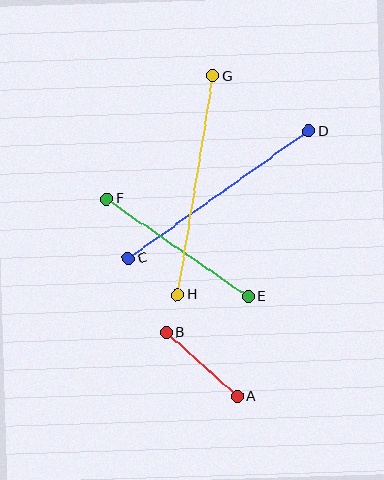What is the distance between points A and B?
The distance is approximately 95 pixels.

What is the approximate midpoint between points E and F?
The midpoint is at approximately (177, 248) pixels.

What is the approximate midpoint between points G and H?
The midpoint is at approximately (195, 185) pixels.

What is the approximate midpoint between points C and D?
The midpoint is at approximately (218, 195) pixels.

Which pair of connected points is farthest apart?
Points G and H are farthest apart.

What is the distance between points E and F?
The distance is approximately 172 pixels.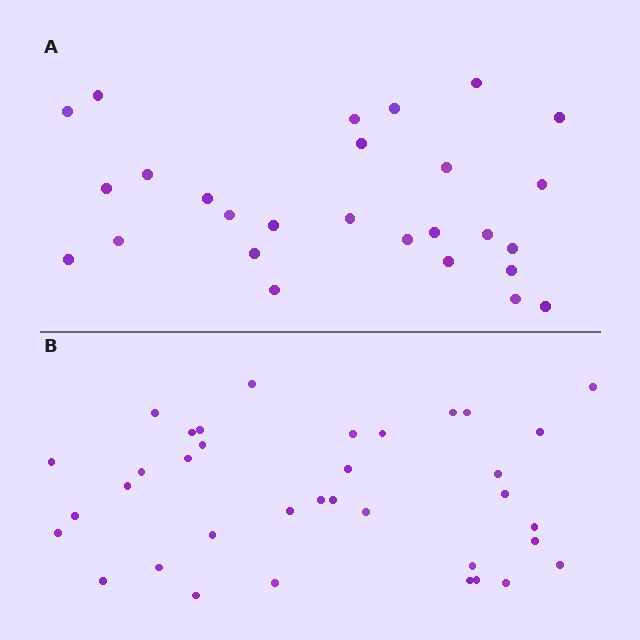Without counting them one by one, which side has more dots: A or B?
Region B (the bottom region) has more dots.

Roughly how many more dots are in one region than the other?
Region B has roughly 8 or so more dots than region A.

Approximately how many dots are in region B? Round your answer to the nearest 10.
About 40 dots. (The exact count is 36, which rounds to 40.)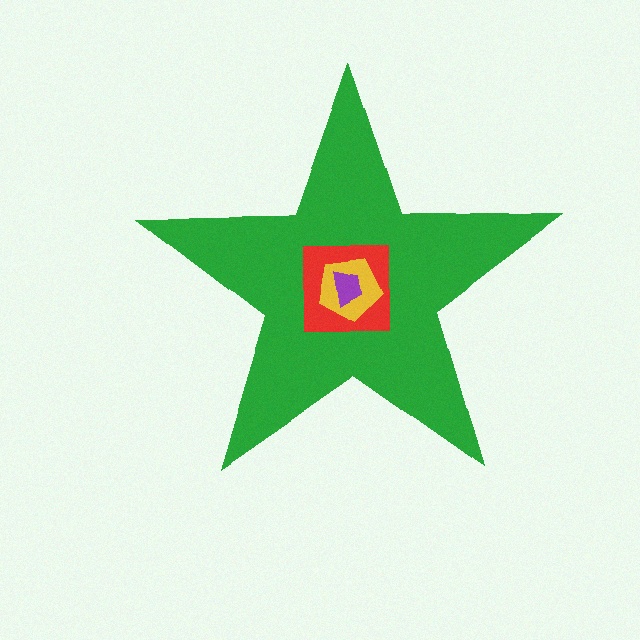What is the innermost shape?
The purple trapezoid.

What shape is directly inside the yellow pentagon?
The purple trapezoid.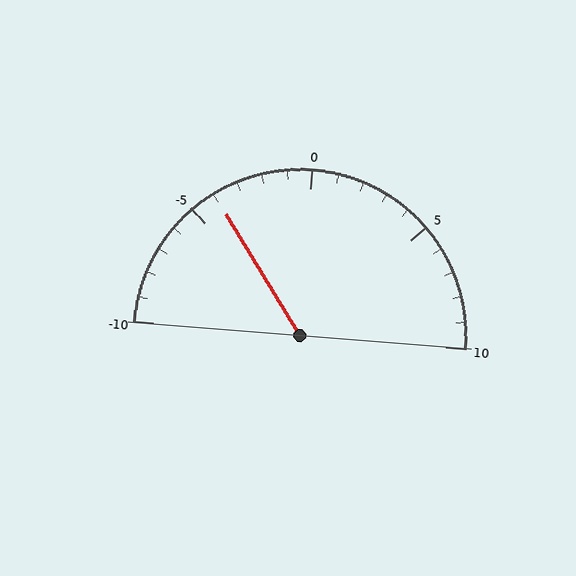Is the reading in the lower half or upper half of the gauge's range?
The reading is in the lower half of the range (-10 to 10).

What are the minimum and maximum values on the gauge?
The gauge ranges from -10 to 10.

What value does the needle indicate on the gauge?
The needle indicates approximately -4.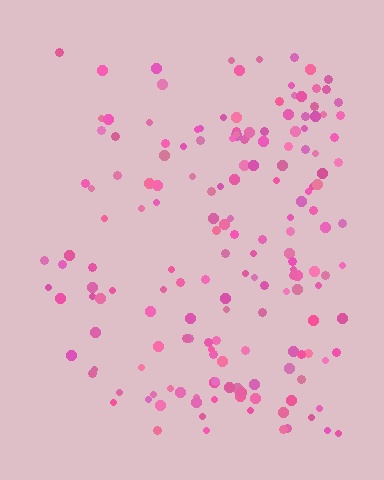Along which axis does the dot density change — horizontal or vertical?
Horizontal.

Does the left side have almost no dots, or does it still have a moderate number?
Still a moderate number, just noticeably fewer than the right.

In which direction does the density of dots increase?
From left to right, with the right side densest.